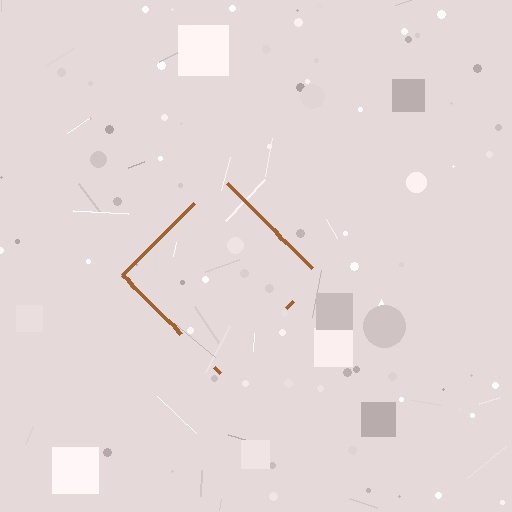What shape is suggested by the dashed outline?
The dashed outline suggests a diamond.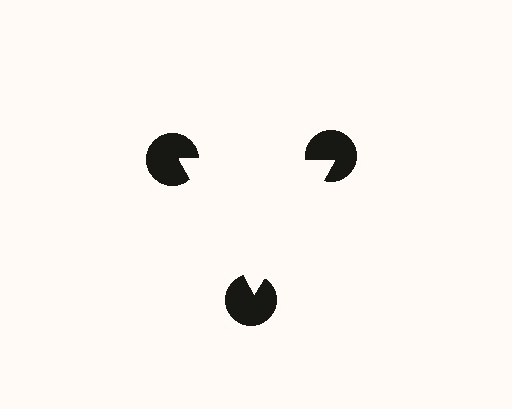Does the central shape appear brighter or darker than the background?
It typically appears slightly brighter than the background, even though no actual brightness change is drawn.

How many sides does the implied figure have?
3 sides.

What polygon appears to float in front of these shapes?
An illusory triangle — its edges are inferred from the aligned wedge cuts in the pac-man discs, not physically drawn.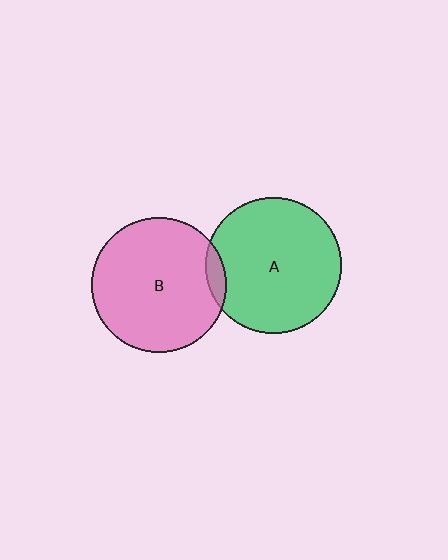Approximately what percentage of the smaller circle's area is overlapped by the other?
Approximately 5%.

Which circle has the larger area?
Circle A (green).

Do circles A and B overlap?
Yes.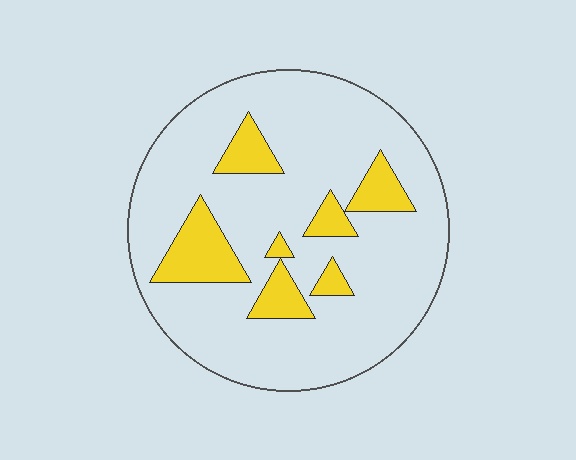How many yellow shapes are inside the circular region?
7.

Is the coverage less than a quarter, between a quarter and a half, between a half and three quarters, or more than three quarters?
Less than a quarter.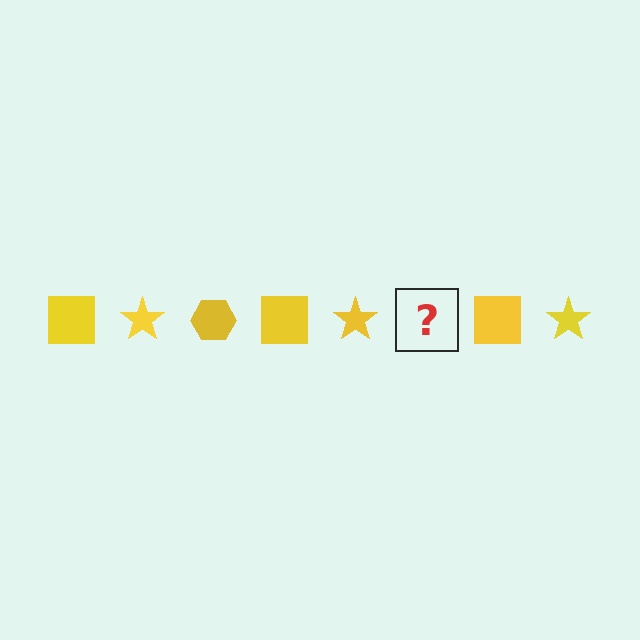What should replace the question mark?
The question mark should be replaced with a yellow hexagon.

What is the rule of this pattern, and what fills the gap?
The rule is that the pattern cycles through square, star, hexagon shapes in yellow. The gap should be filled with a yellow hexagon.